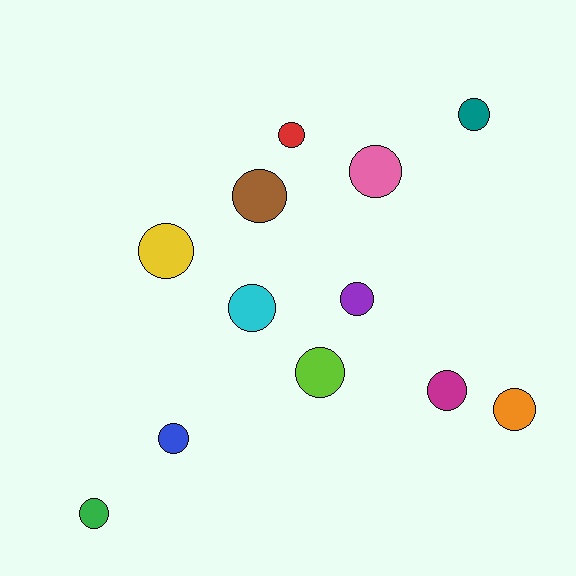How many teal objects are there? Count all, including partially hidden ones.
There is 1 teal object.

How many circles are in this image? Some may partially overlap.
There are 12 circles.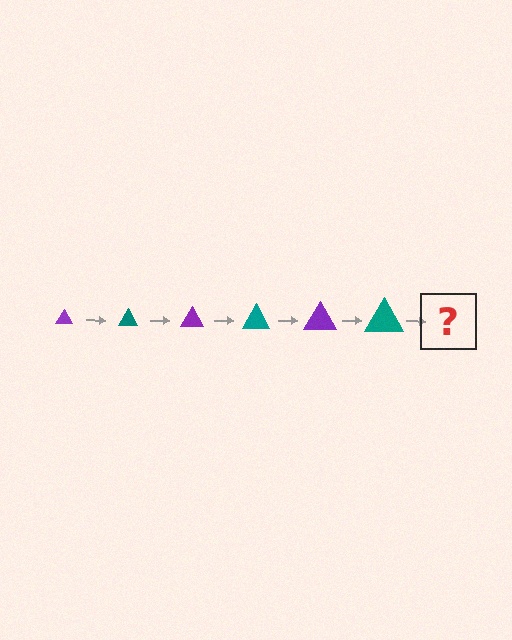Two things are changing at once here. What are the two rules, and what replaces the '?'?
The two rules are that the triangle grows larger each step and the color cycles through purple and teal. The '?' should be a purple triangle, larger than the previous one.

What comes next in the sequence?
The next element should be a purple triangle, larger than the previous one.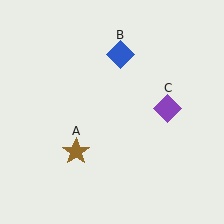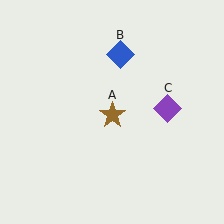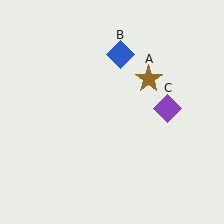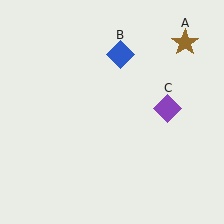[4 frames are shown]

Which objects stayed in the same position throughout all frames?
Blue diamond (object B) and purple diamond (object C) remained stationary.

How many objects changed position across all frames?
1 object changed position: brown star (object A).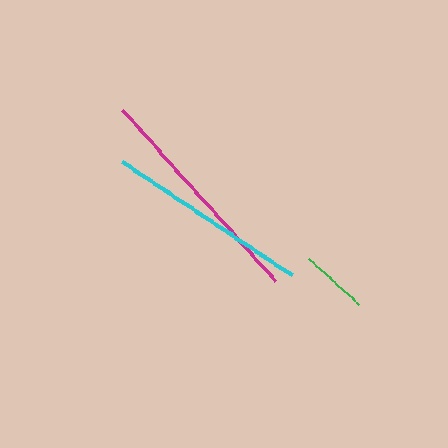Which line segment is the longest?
The magenta line is the longest at approximately 230 pixels.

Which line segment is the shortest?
The green line is the shortest at approximately 67 pixels.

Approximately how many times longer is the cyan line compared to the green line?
The cyan line is approximately 3.0 times the length of the green line.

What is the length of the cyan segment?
The cyan segment is approximately 204 pixels long.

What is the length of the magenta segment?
The magenta segment is approximately 230 pixels long.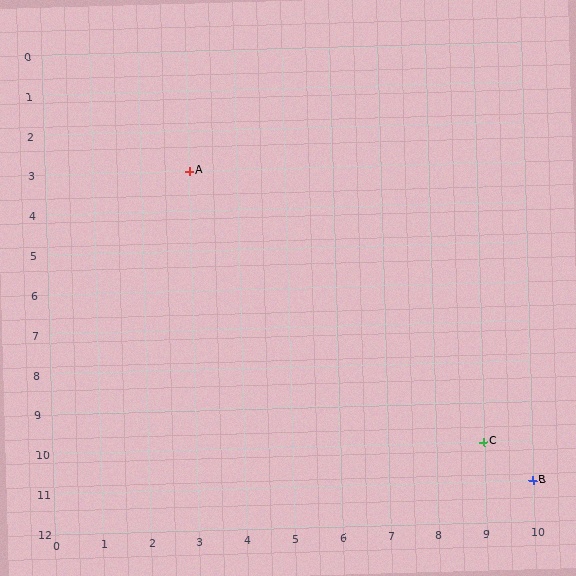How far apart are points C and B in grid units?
Points C and B are 1 column and 1 row apart (about 1.4 grid units diagonally).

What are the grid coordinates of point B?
Point B is at grid coordinates (10, 11).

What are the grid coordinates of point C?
Point C is at grid coordinates (9, 10).